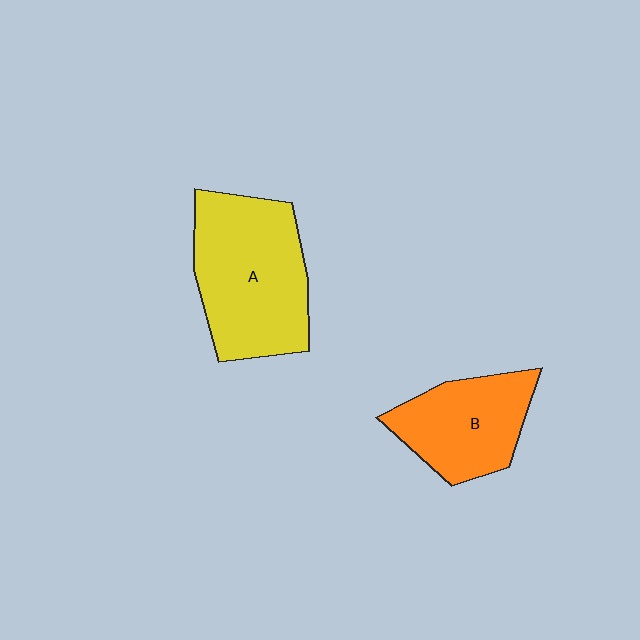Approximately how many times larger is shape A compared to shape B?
Approximately 1.5 times.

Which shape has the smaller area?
Shape B (orange).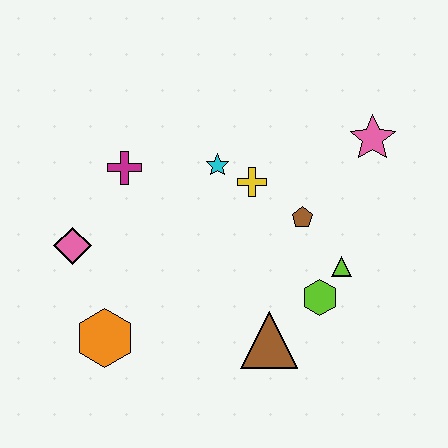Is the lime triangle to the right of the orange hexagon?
Yes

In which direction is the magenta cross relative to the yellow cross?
The magenta cross is to the left of the yellow cross.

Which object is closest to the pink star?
The brown pentagon is closest to the pink star.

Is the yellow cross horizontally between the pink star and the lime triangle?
No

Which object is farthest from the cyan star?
The orange hexagon is farthest from the cyan star.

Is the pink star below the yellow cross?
No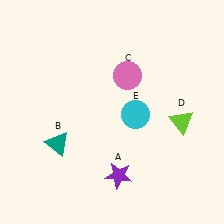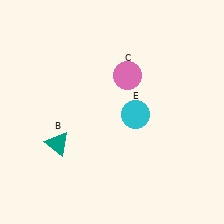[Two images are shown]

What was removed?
The lime triangle (D), the purple star (A) were removed in Image 2.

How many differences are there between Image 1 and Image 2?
There are 2 differences between the two images.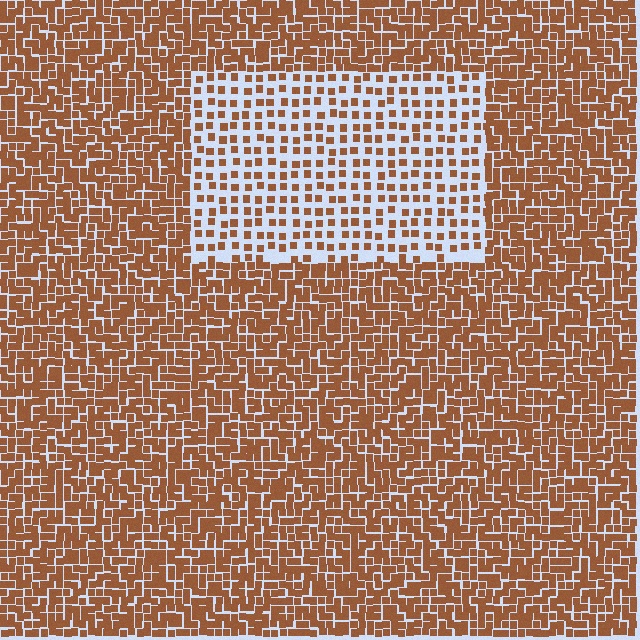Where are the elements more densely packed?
The elements are more densely packed outside the rectangle boundary.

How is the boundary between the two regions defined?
The boundary is defined by a change in element density (approximately 2.3x ratio). All elements are the same color, size, and shape.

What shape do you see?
I see a rectangle.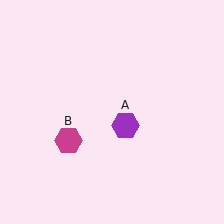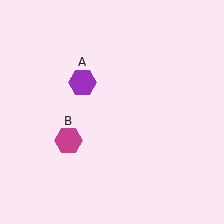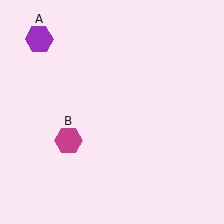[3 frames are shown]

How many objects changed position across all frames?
1 object changed position: purple hexagon (object A).